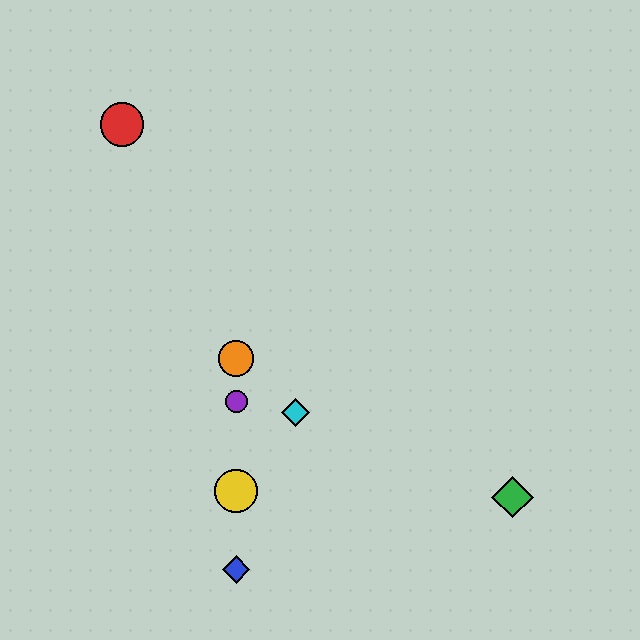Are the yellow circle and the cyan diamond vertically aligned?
No, the yellow circle is at x≈236 and the cyan diamond is at x≈296.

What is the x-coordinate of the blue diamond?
The blue diamond is at x≈236.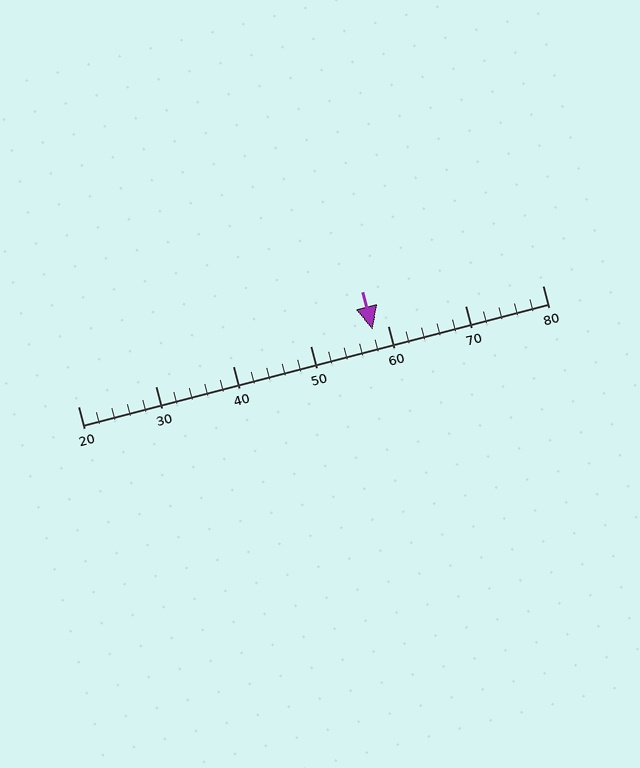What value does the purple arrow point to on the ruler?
The purple arrow points to approximately 58.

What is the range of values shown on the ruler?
The ruler shows values from 20 to 80.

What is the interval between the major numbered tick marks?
The major tick marks are spaced 10 units apart.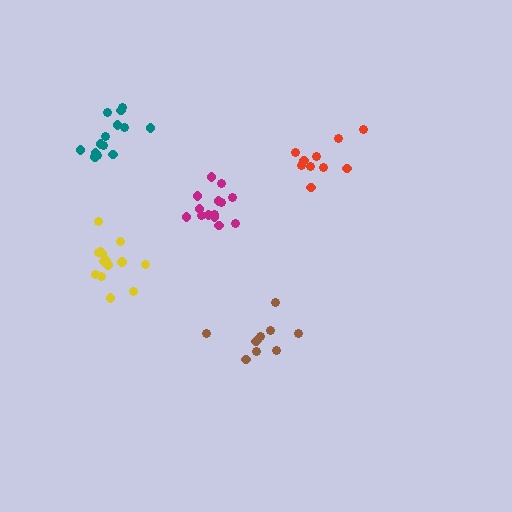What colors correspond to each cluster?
The clusters are colored: teal, brown, red, yellow, magenta.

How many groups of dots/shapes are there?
There are 5 groups.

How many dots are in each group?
Group 1: 14 dots, Group 2: 10 dots, Group 3: 10 dots, Group 4: 14 dots, Group 5: 14 dots (62 total).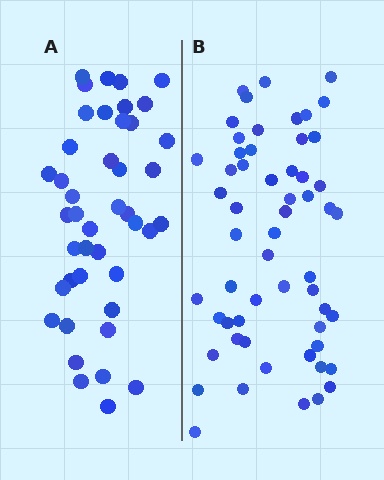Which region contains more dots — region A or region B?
Region B (the right region) has more dots.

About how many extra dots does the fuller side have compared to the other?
Region B has approximately 15 more dots than region A.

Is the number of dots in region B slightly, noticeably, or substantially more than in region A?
Region B has noticeably more, but not dramatically so. The ratio is roughly 1.3 to 1.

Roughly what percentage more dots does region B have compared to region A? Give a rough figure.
About 35% more.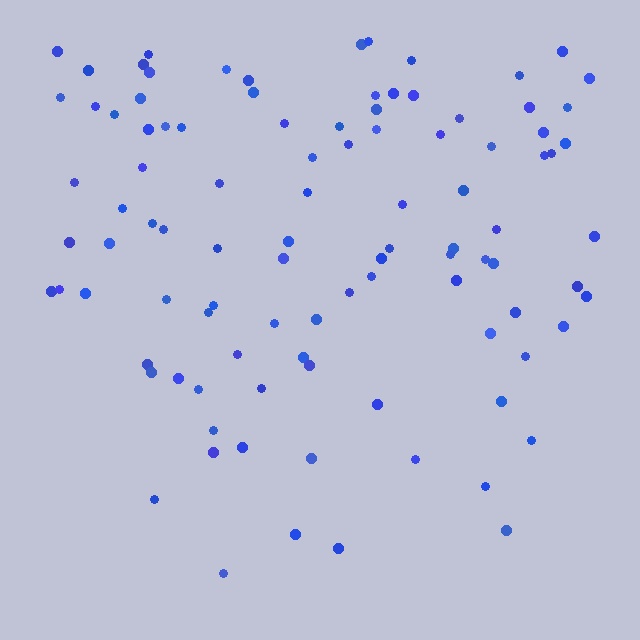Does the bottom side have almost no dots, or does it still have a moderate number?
Still a moderate number, just noticeably fewer than the top.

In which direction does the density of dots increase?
From bottom to top, with the top side densest.